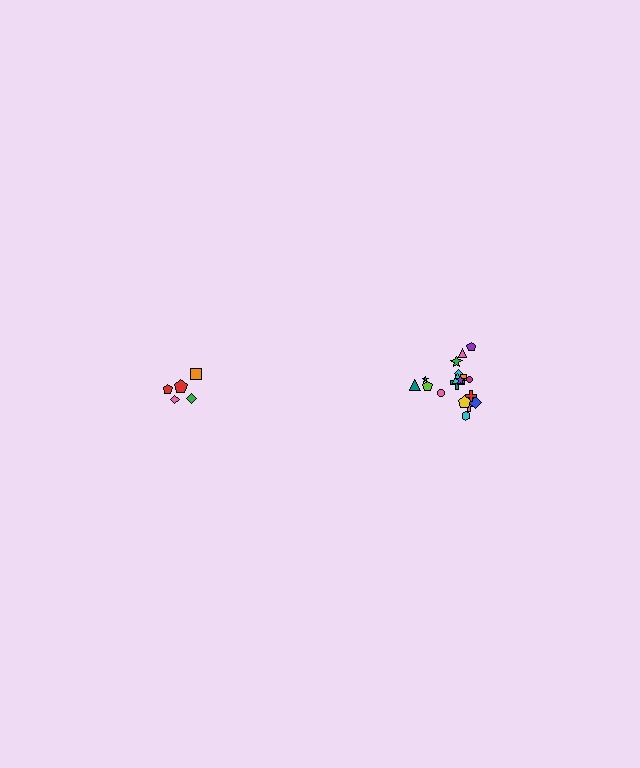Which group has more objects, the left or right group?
The right group.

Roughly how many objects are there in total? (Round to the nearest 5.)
Roughly 25 objects in total.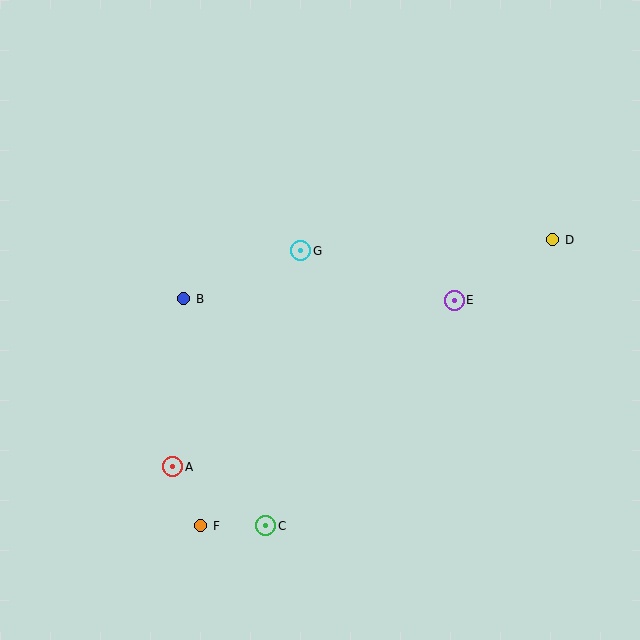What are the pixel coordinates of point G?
Point G is at (301, 251).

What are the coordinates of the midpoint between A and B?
The midpoint between A and B is at (178, 383).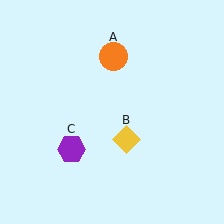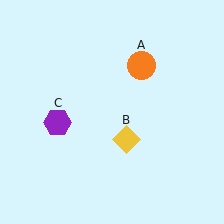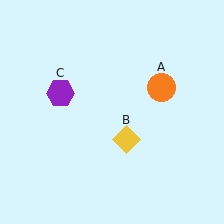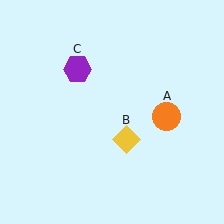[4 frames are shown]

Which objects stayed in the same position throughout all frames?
Yellow diamond (object B) remained stationary.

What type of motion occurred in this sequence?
The orange circle (object A), purple hexagon (object C) rotated clockwise around the center of the scene.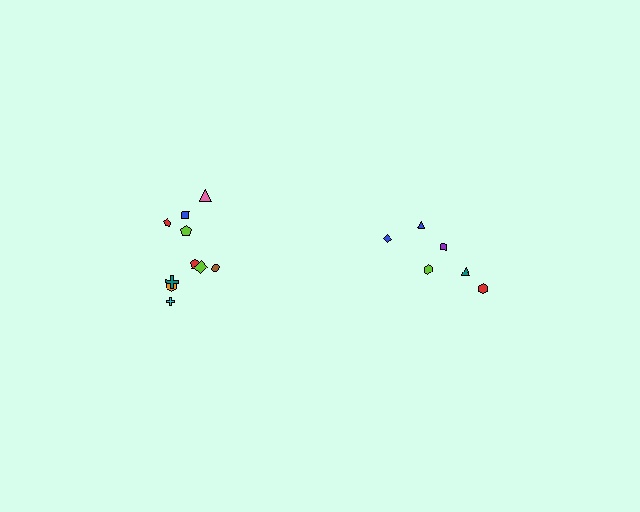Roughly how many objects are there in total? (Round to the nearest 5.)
Roughly 15 objects in total.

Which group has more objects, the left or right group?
The left group.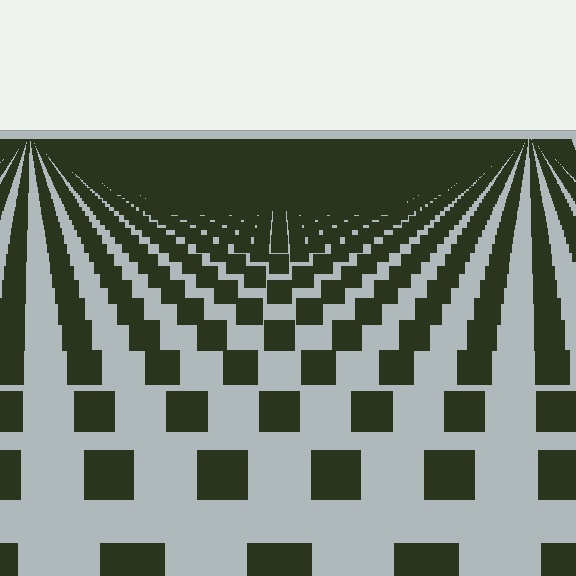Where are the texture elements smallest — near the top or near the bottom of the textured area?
Near the top.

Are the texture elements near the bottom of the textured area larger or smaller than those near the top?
Larger. Near the bottom, elements are closer to the viewer and appear at a bigger on-screen size.